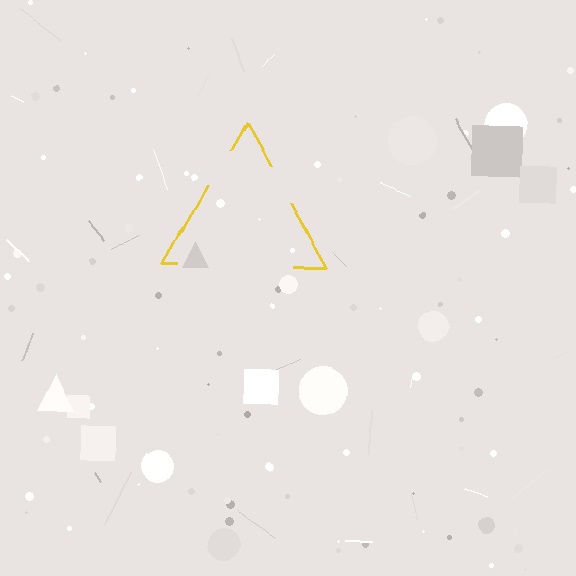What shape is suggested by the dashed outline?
The dashed outline suggests a triangle.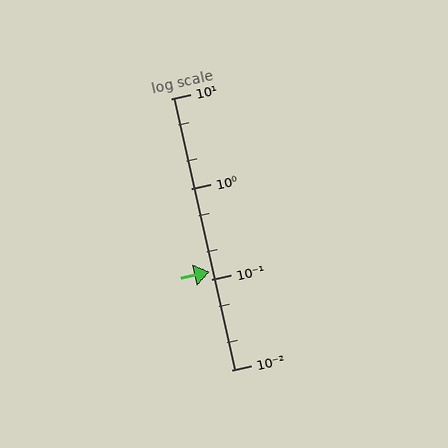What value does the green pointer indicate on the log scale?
The pointer indicates approximately 0.12.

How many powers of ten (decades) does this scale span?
The scale spans 3 decades, from 0.01 to 10.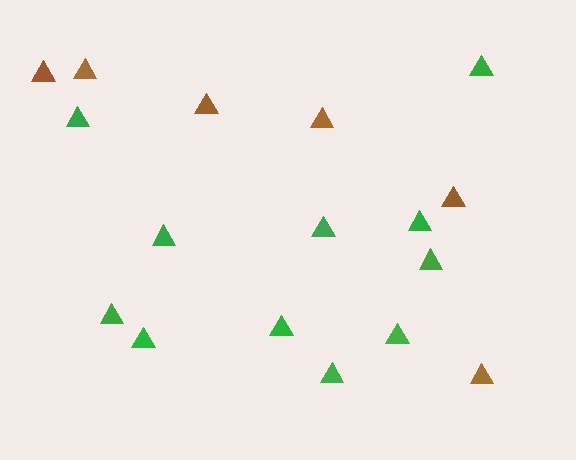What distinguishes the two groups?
There are 2 groups: one group of brown triangles (6) and one group of green triangles (11).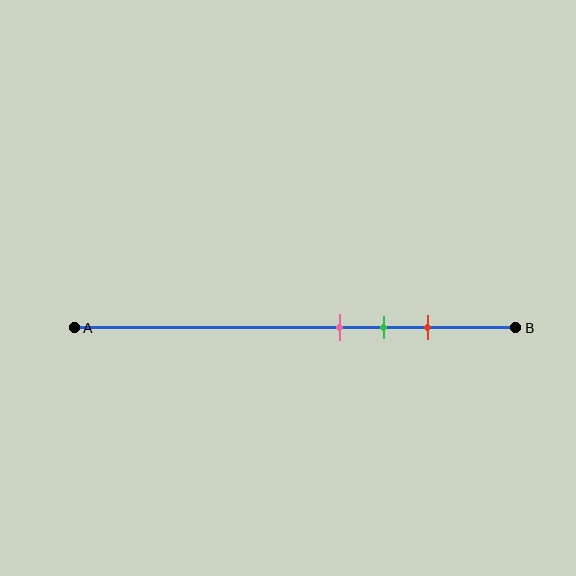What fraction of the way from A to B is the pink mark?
The pink mark is approximately 60% (0.6) of the way from A to B.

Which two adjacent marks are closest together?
The pink and green marks are the closest adjacent pair.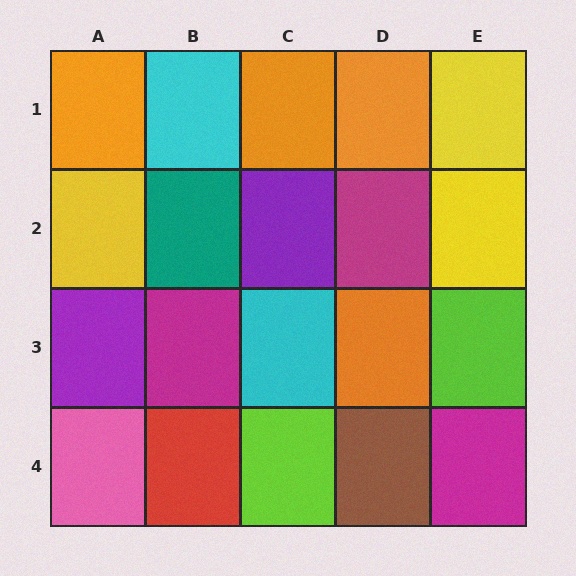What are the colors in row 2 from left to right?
Yellow, teal, purple, magenta, yellow.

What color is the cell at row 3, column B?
Magenta.